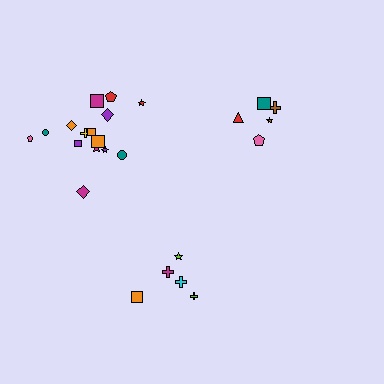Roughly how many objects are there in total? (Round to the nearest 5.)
Roughly 25 objects in total.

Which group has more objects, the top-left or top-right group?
The top-left group.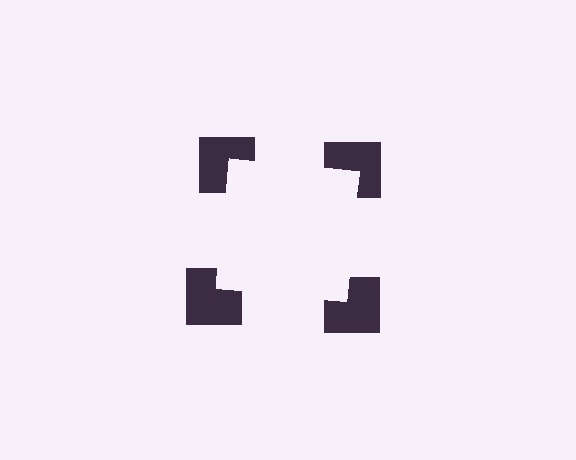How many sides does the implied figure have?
4 sides.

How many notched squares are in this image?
There are 4 — one at each vertex of the illusory square.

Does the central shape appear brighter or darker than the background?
It typically appears slightly brighter than the background, even though no actual brightness change is drawn.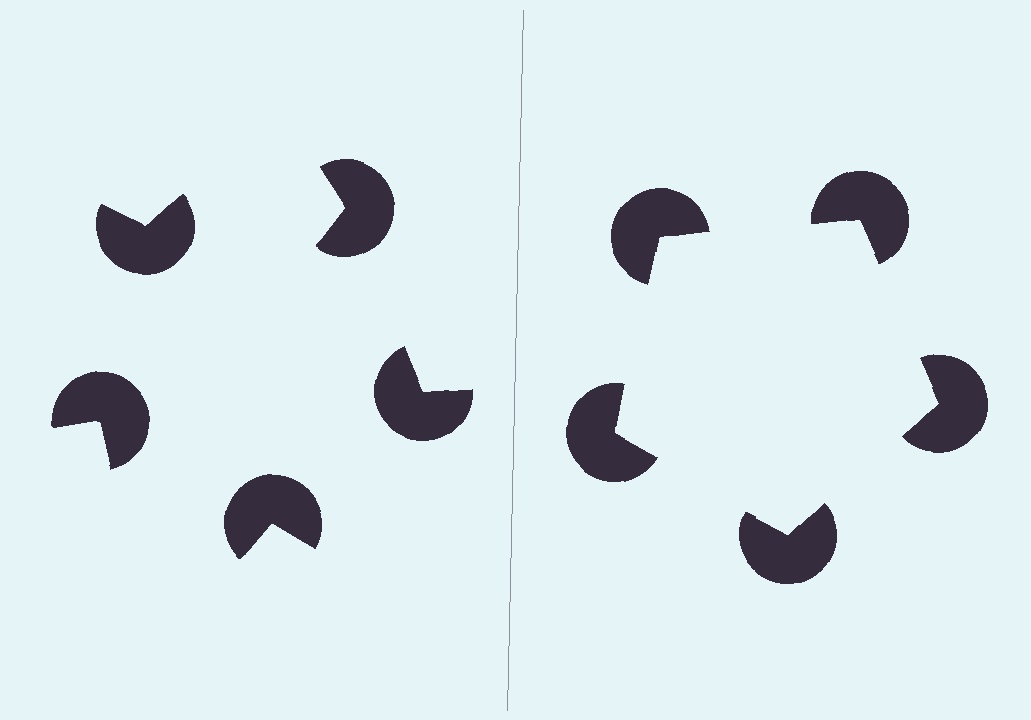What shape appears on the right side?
An illusory pentagon.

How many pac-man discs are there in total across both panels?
10 — 5 on each side.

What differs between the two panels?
The pac-man discs are positioned identically on both sides; only the wedge orientations differ. On the right they align to a pentagon; on the left they are misaligned.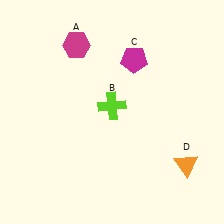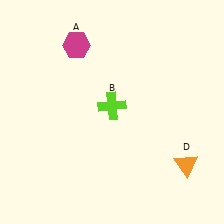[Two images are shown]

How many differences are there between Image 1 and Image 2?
There is 1 difference between the two images.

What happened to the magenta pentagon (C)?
The magenta pentagon (C) was removed in Image 2. It was in the top-right area of Image 1.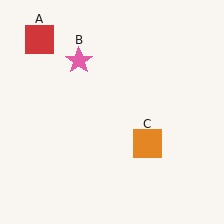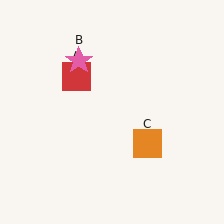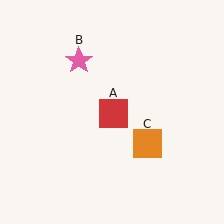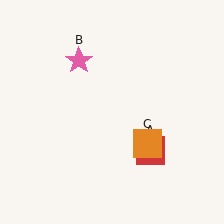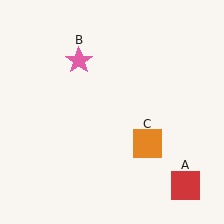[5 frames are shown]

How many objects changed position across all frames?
1 object changed position: red square (object A).